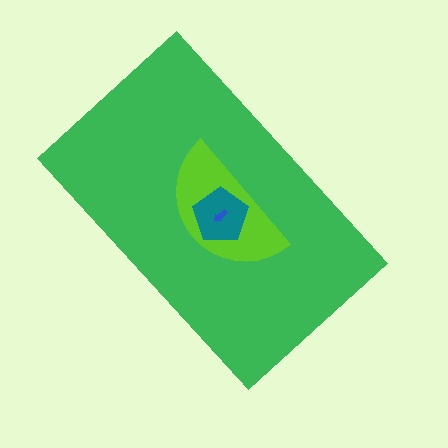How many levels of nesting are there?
4.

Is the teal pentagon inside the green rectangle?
Yes.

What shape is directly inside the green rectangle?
The lime semicircle.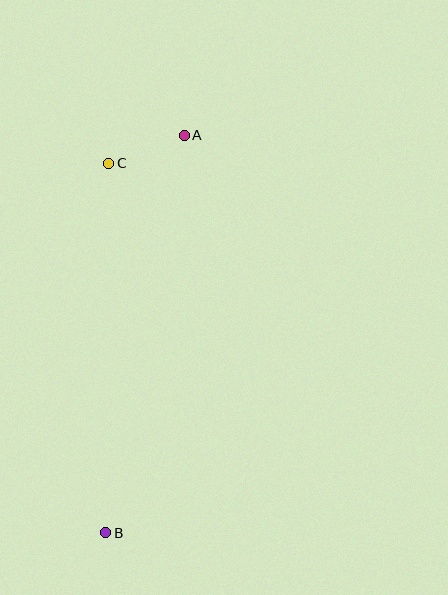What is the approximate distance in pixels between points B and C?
The distance between B and C is approximately 369 pixels.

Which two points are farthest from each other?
Points A and B are farthest from each other.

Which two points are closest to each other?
Points A and C are closest to each other.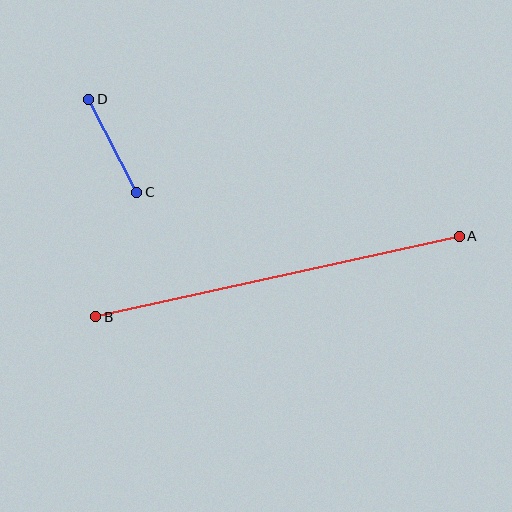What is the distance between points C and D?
The distance is approximately 105 pixels.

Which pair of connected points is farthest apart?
Points A and B are farthest apart.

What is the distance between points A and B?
The distance is approximately 372 pixels.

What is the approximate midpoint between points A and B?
The midpoint is at approximately (277, 276) pixels.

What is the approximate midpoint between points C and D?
The midpoint is at approximately (113, 146) pixels.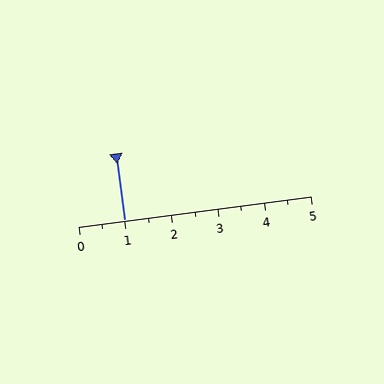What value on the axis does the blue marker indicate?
The marker indicates approximately 1.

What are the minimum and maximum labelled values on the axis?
The axis runs from 0 to 5.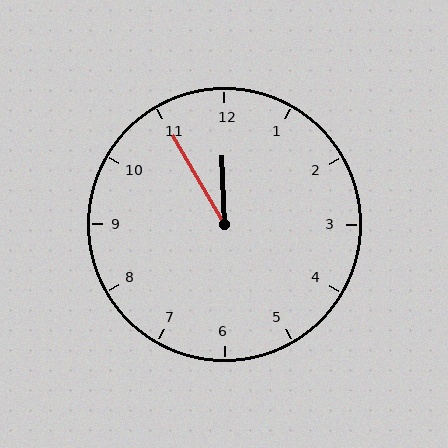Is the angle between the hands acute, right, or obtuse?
It is acute.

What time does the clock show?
11:55.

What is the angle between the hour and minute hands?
Approximately 28 degrees.